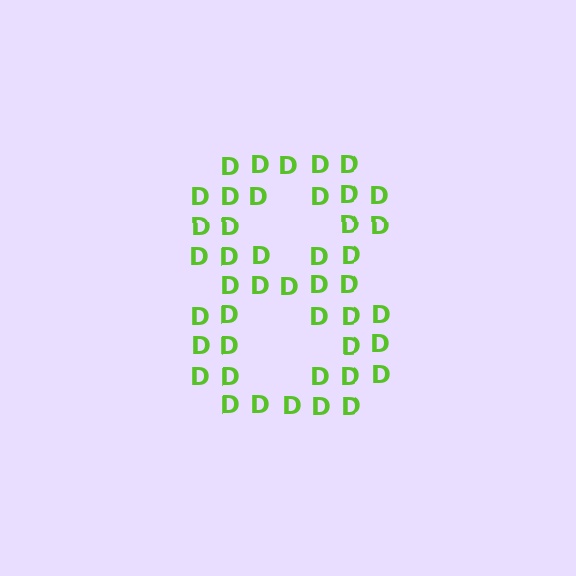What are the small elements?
The small elements are letter D's.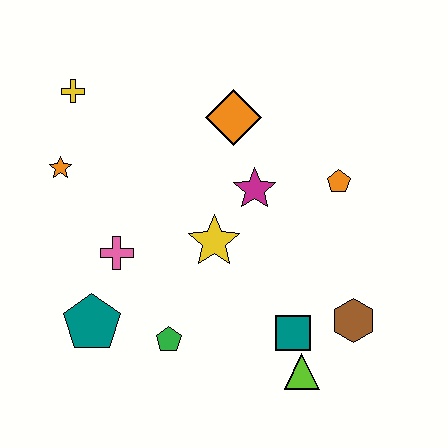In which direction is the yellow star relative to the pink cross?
The yellow star is to the right of the pink cross.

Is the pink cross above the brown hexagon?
Yes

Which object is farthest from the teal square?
The yellow cross is farthest from the teal square.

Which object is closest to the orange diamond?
The magenta star is closest to the orange diamond.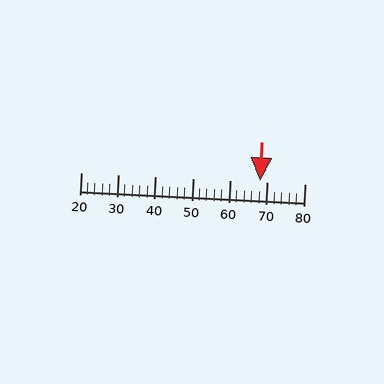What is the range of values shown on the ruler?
The ruler shows values from 20 to 80.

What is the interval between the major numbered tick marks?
The major tick marks are spaced 10 units apart.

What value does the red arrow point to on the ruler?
The red arrow points to approximately 68.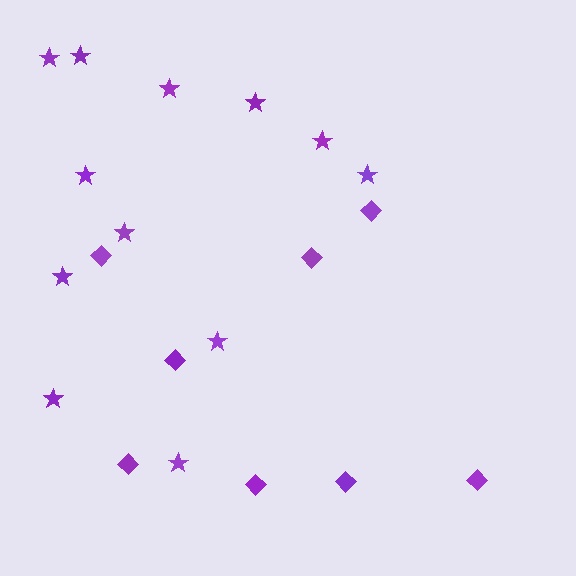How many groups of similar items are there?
There are 2 groups: one group of diamonds (8) and one group of stars (12).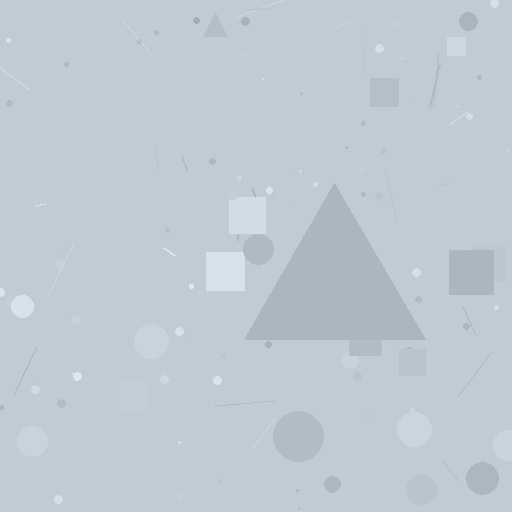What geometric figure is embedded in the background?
A triangle is embedded in the background.